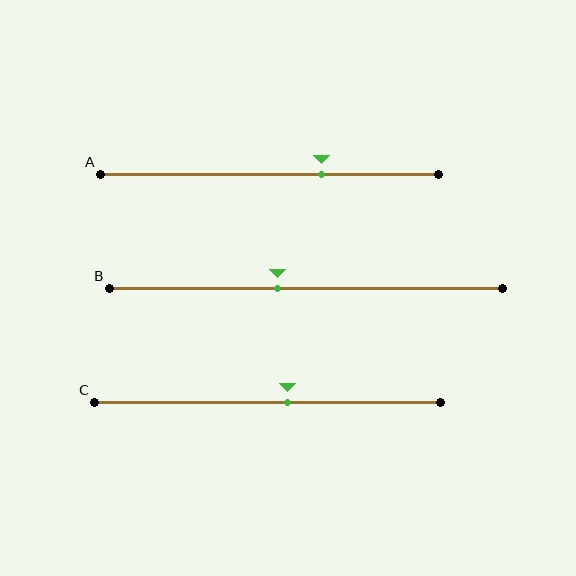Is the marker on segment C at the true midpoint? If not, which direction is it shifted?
No, the marker on segment C is shifted to the right by about 6% of the segment length.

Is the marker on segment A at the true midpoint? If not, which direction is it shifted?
No, the marker on segment A is shifted to the right by about 15% of the segment length.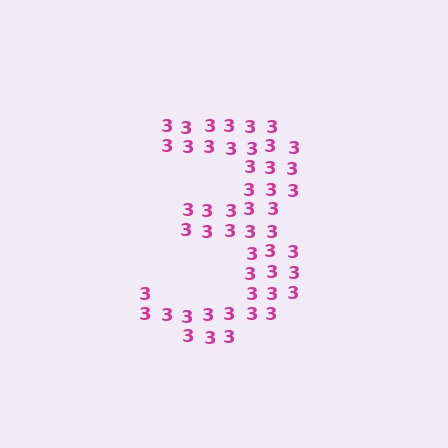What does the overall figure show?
The overall figure shows the digit 3.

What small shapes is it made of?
It is made of small digit 3's.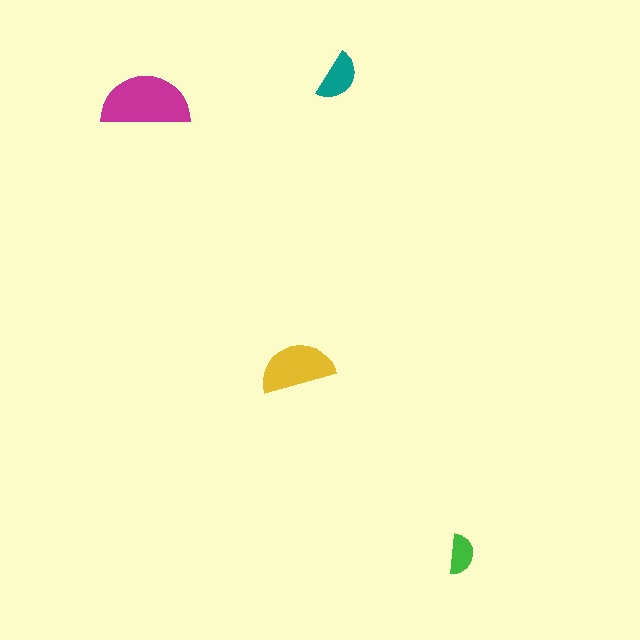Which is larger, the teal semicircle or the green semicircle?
The teal one.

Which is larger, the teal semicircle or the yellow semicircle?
The yellow one.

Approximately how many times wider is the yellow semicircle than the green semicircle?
About 2 times wider.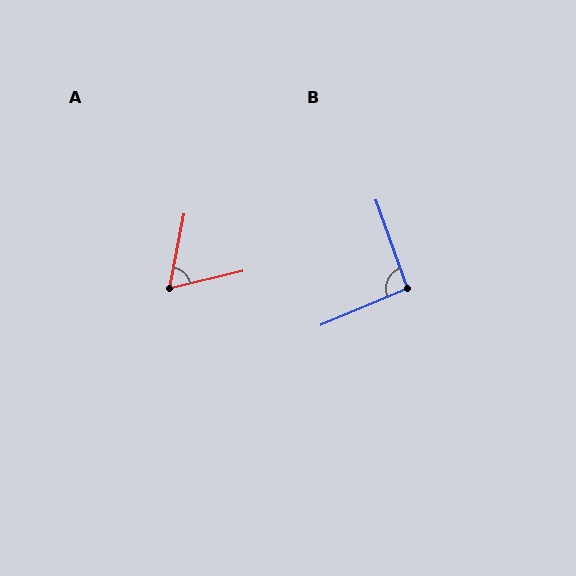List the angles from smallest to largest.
A (65°), B (94°).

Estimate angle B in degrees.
Approximately 94 degrees.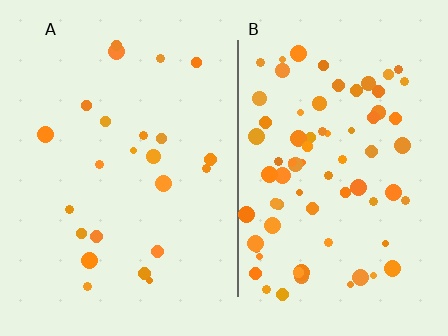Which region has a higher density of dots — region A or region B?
B (the right).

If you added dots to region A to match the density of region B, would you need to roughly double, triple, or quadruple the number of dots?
Approximately triple.